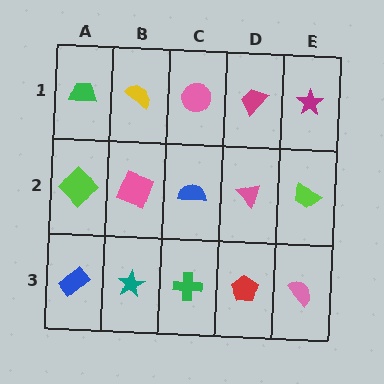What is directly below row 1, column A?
A lime diamond.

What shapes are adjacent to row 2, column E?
A magenta star (row 1, column E), a pink semicircle (row 3, column E), a pink triangle (row 2, column D).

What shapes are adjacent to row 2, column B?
A yellow semicircle (row 1, column B), a teal star (row 3, column B), a lime diamond (row 2, column A), a blue semicircle (row 2, column C).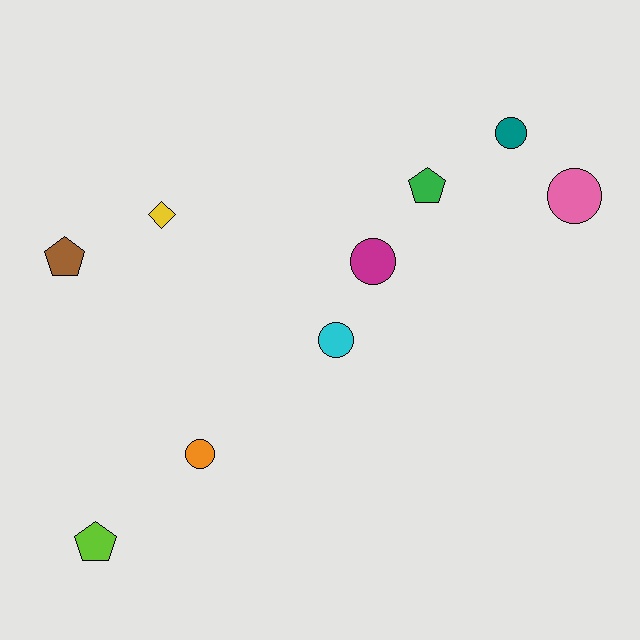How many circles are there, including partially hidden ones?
There are 5 circles.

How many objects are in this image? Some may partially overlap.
There are 9 objects.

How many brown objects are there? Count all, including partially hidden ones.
There is 1 brown object.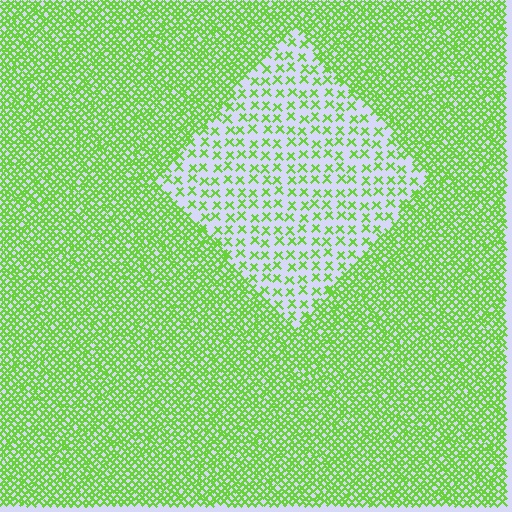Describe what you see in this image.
The image contains small lime elements arranged at two different densities. A diamond-shaped region is visible where the elements are less densely packed than the surrounding area.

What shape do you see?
I see a diamond.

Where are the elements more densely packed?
The elements are more densely packed outside the diamond boundary.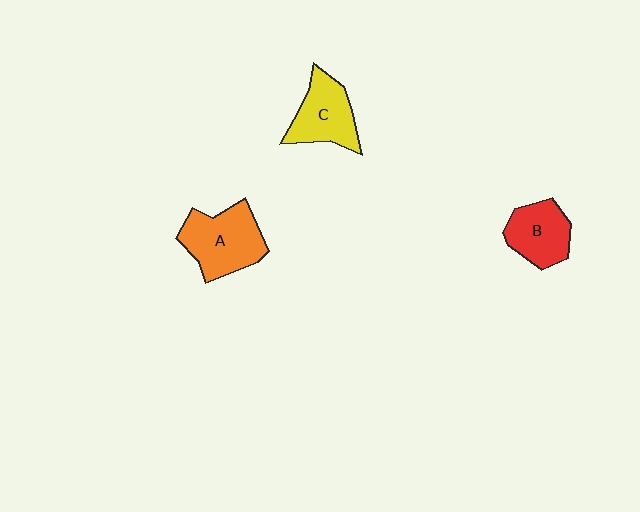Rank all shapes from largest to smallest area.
From largest to smallest: A (orange), C (yellow), B (red).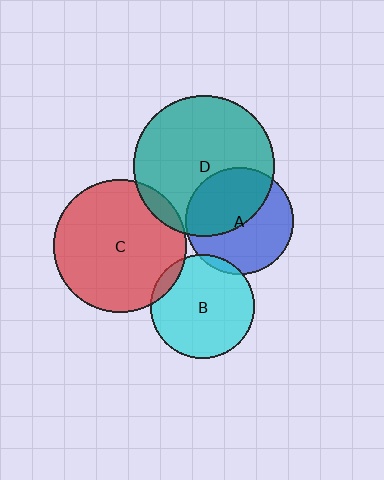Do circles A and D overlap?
Yes.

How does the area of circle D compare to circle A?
Approximately 1.7 times.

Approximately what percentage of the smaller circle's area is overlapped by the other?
Approximately 45%.